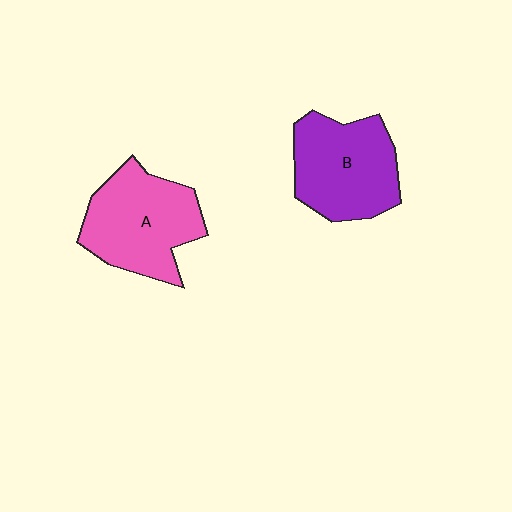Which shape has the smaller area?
Shape B (purple).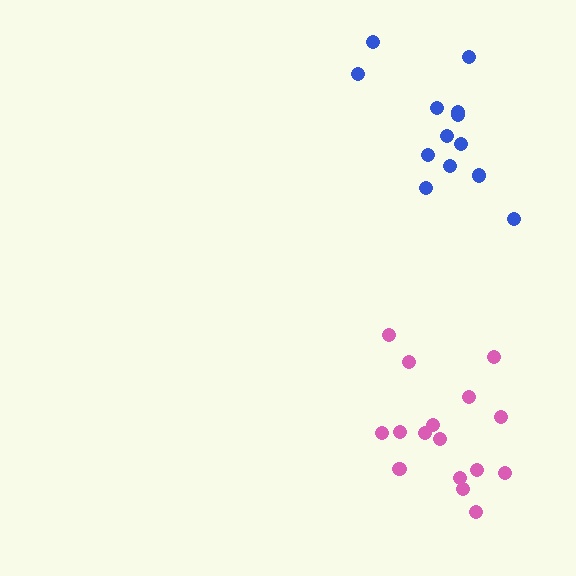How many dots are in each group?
Group 1: 16 dots, Group 2: 13 dots (29 total).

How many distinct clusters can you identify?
There are 2 distinct clusters.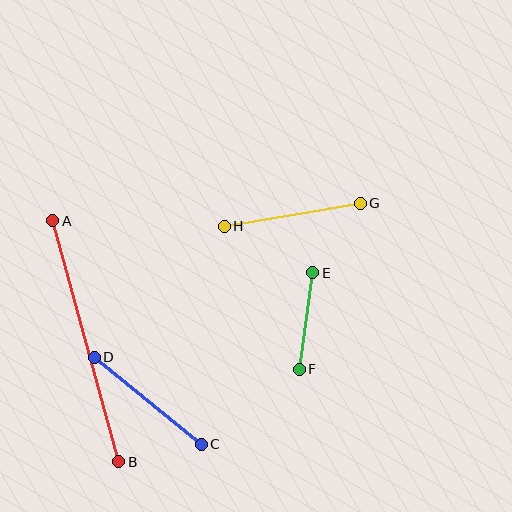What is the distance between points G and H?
The distance is approximately 138 pixels.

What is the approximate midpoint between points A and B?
The midpoint is at approximately (86, 341) pixels.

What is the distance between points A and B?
The distance is approximately 250 pixels.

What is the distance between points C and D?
The distance is approximately 138 pixels.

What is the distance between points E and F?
The distance is approximately 97 pixels.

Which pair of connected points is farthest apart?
Points A and B are farthest apart.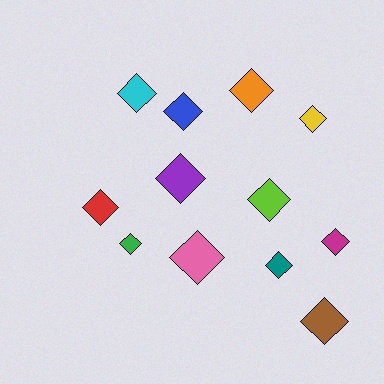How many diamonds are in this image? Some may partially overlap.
There are 12 diamonds.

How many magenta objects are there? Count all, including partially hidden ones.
There is 1 magenta object.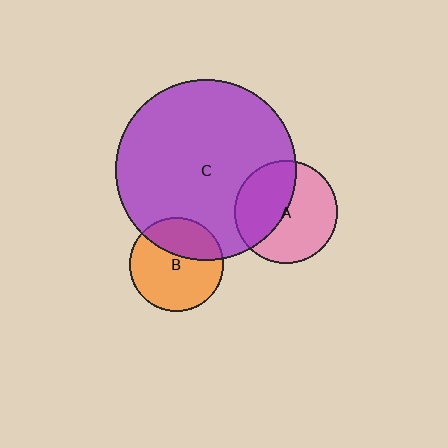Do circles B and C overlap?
Yes.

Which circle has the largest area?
Circle C (purple).